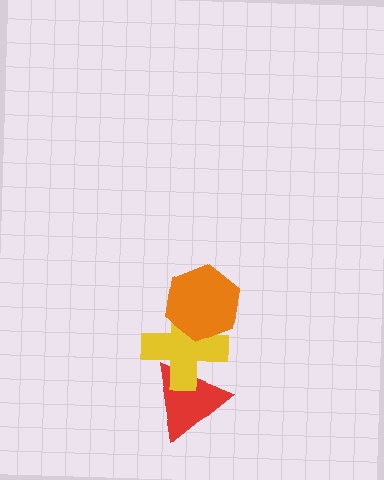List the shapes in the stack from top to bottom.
From top to bottom: the orange hexagon, the yellow cross, the red triangle.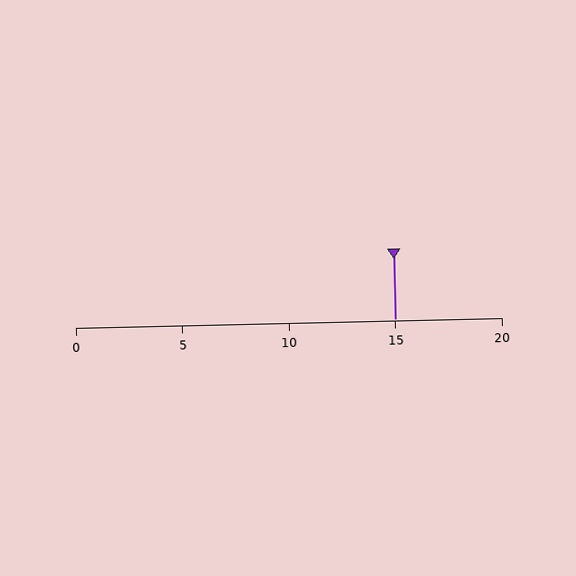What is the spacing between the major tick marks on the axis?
The major ticks are spaced 5 apart.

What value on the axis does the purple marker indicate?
The marker indicates approximately 15.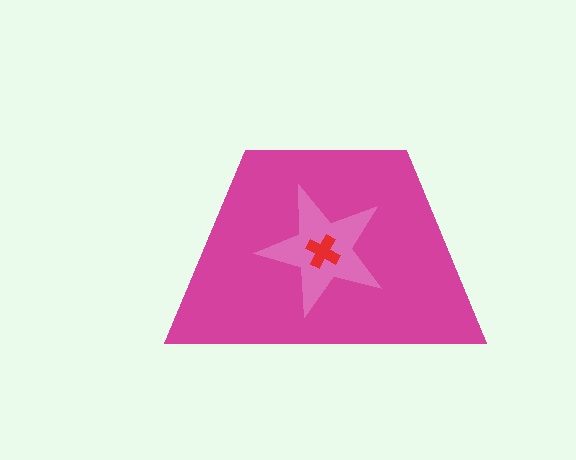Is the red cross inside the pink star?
Yes.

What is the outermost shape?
The magenta trapezoid.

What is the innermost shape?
The red cross.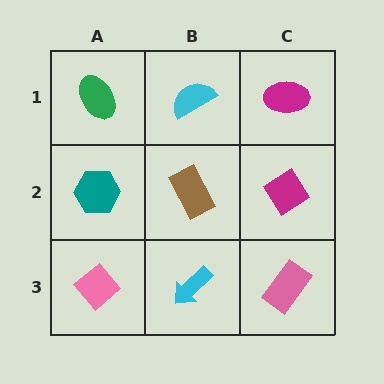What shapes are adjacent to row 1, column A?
A teal hexagon (row 2, column A), a cyan semicircle (row 1, column B).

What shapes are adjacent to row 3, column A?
A teal hexagon (row 2, column A), a cyan arrow (row 3, column B).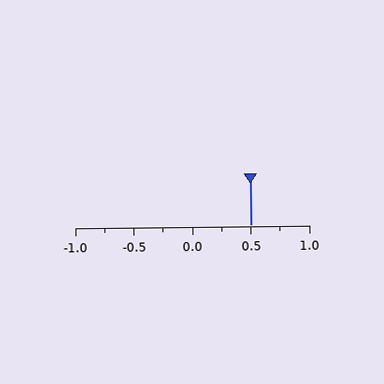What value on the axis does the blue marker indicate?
The marker indicates approximately 0.5.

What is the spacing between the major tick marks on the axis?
The major ticks are spaced 0.5 apart.